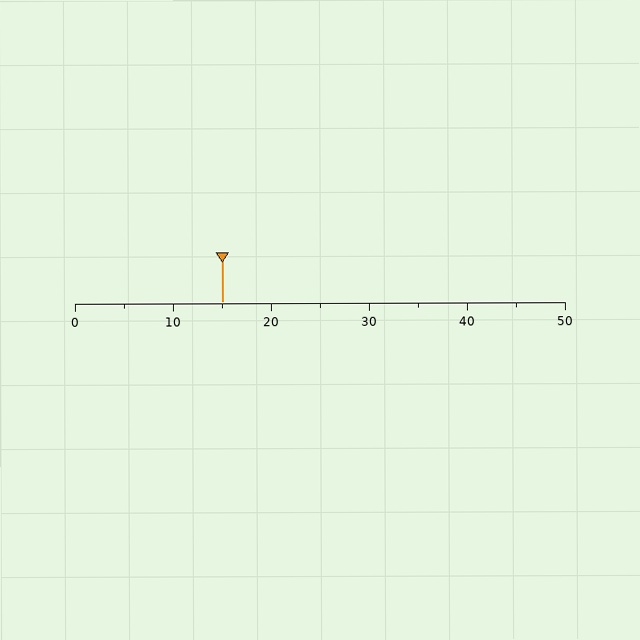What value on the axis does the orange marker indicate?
The marker indicates approximately 15.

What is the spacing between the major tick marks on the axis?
The major ticks are spaced 10 apart.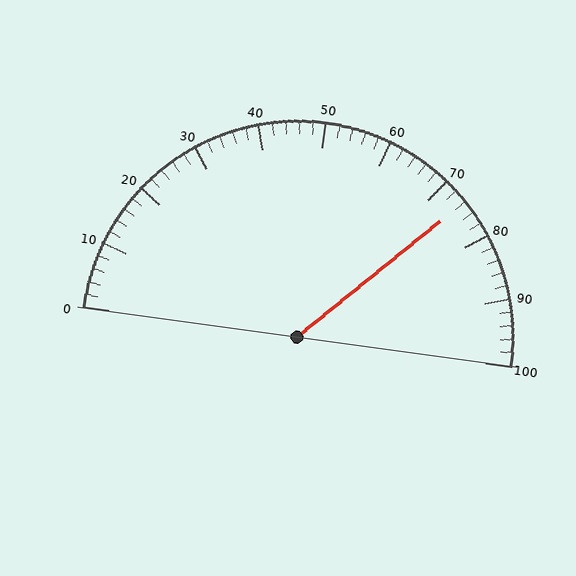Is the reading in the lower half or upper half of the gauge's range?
The reading is in the upper half of the range (0 to 100).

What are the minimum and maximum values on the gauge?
The gauge ranges from 0 to 100.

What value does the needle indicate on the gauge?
The needle indicates approximately 74.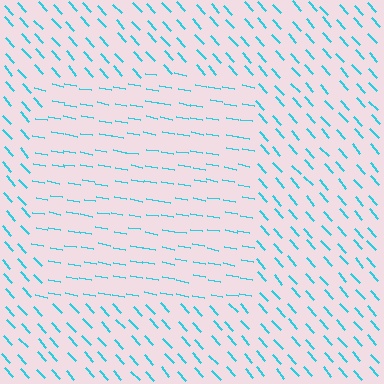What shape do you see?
I see a rectangle.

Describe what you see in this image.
The image is filled with small cyan line segments. A rectangle region in the image has lines oriented differently from the surrounding lines, creating a visible texture boundary.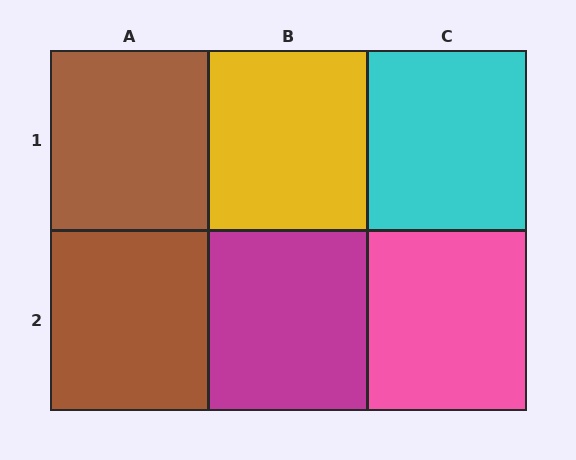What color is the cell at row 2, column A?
Brown.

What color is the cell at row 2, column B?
Magenta.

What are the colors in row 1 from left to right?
Brown, yellow, cyan.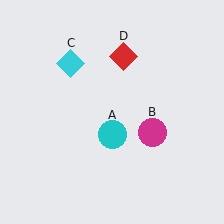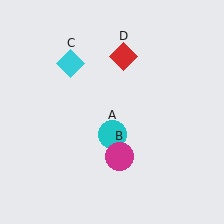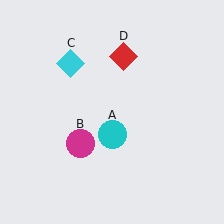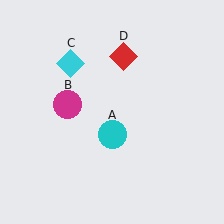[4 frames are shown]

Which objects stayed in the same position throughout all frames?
Cyan circle (object A) and cyan diamond (object C) and red diamond (object D) remained stationary.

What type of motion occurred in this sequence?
The magenta circle (object B) rotated clockwise around the center of the scene.